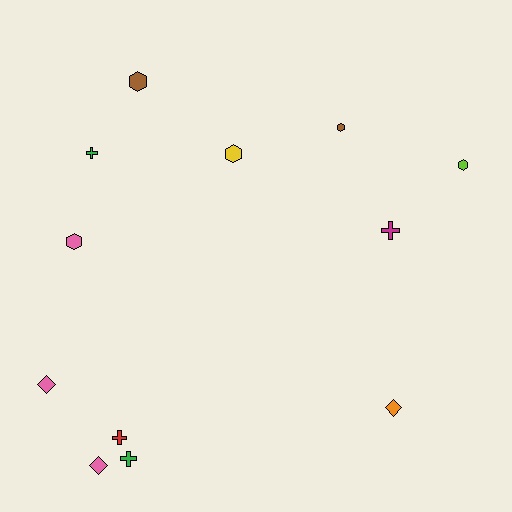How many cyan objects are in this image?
There are no cyan objects.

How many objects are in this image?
There are 12 objects.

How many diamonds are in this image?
There are 3 diamonds.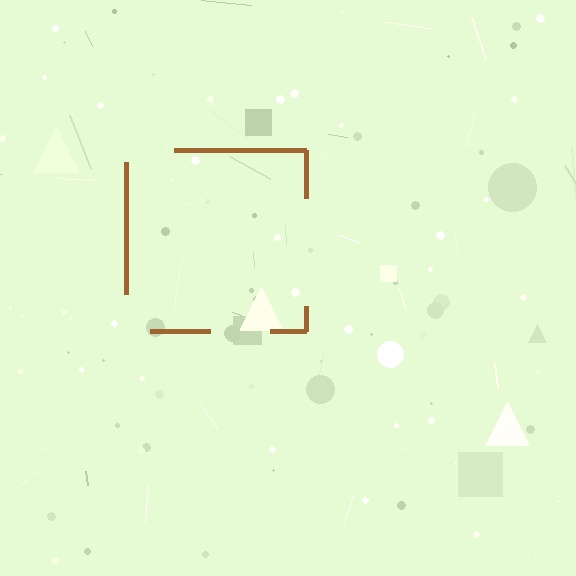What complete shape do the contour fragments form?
The contour fragments form a square.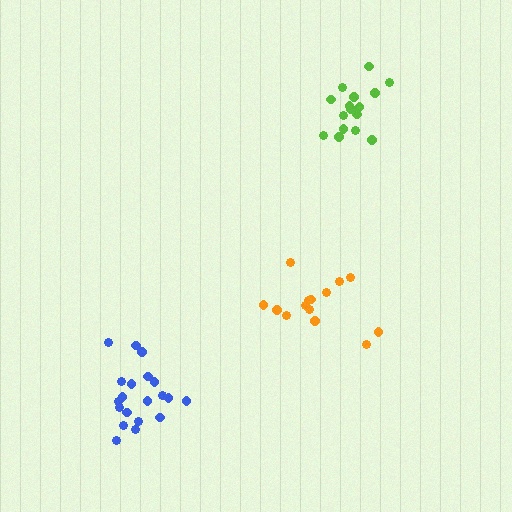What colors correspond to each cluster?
The clusters are colored: orange, blue, lime.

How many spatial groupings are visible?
There are 3 spatial groupings.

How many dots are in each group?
Group 1: 14 dots, Group 2: 20 dots, Group 3: 17 dots (51 total).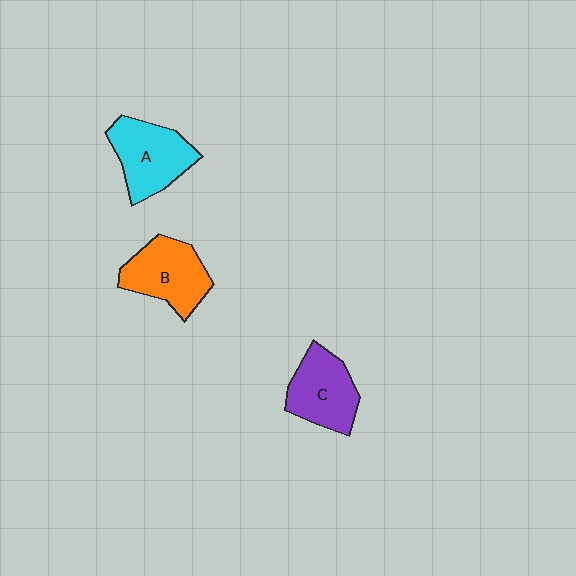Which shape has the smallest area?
Shape C (purple).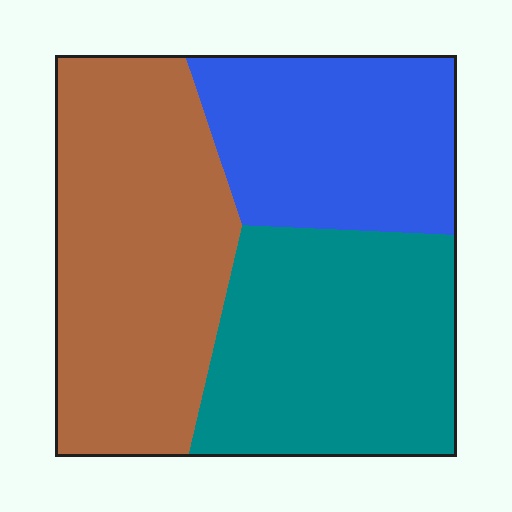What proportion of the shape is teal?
Teal takes up about one third (1/3) of the shape.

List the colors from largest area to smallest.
From largest to smallest: brown, teal, blue.